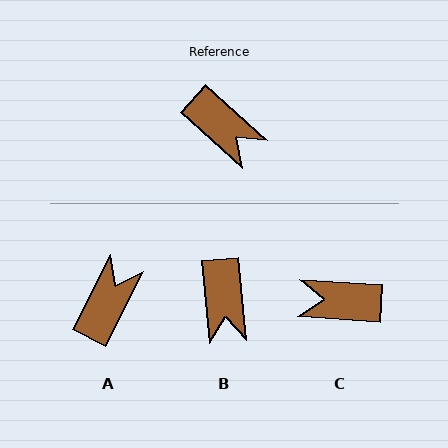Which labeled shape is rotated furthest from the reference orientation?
C, about 141 degrees away.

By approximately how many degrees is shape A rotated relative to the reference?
Approximately 105 degrees counter-clockwise.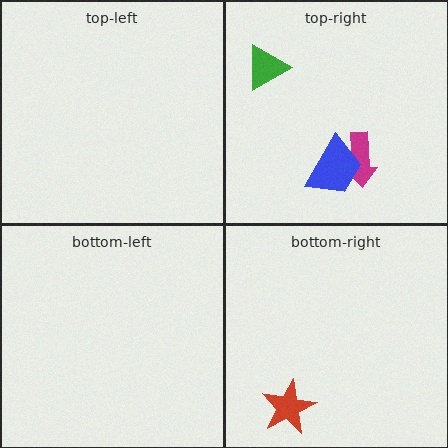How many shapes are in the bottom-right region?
1.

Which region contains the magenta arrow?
The top-right region.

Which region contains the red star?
The bottom-right region.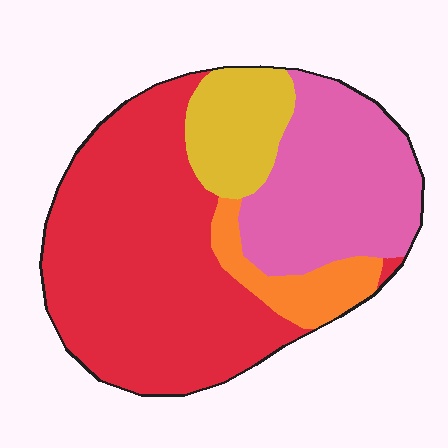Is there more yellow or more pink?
Pink.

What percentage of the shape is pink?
Pink takes up between a sixth and a third of the shape.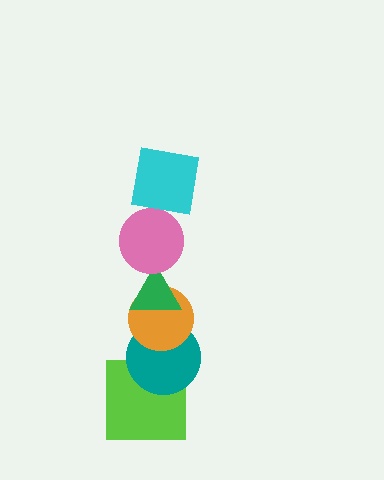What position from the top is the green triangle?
The green triangle is 3rd from the top.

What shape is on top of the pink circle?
The cyan square is on top of the pink circle.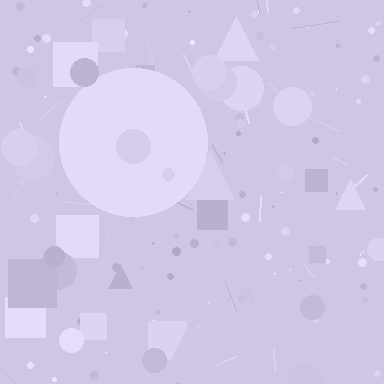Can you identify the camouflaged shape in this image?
The camouflaged shape is a circle.